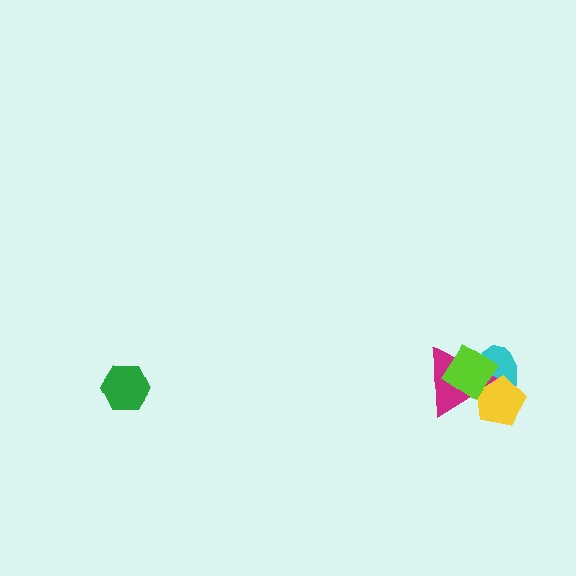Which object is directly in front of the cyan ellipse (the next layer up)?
The yellow pentagon is directly in front of the cyan ellipse.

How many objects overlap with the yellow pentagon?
3 objects overlap with the yellow pentagon.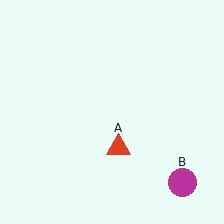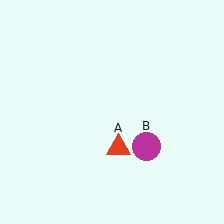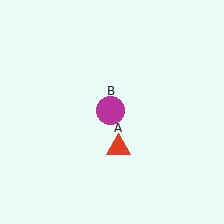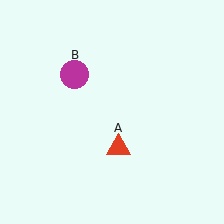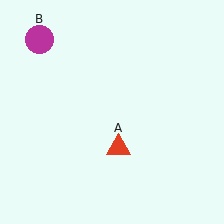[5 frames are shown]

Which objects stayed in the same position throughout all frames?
Red triangle (object A) remained stationary.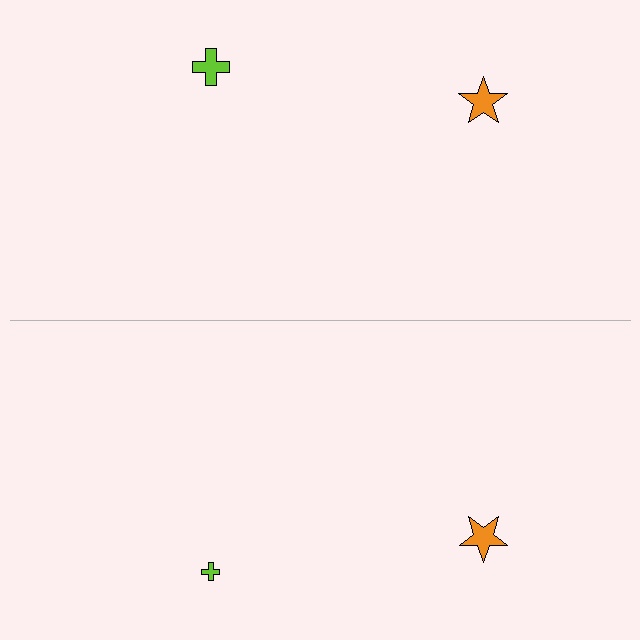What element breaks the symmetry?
The lime cross on the bottom side has a different size than its mirror counterpart.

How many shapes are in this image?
There are 4 shapes in this image.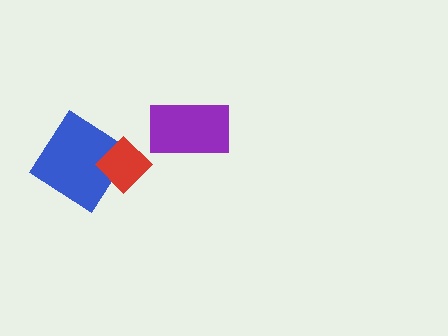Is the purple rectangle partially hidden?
No, no other shape covers it.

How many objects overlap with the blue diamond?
1 object overlaps with the blue diamond.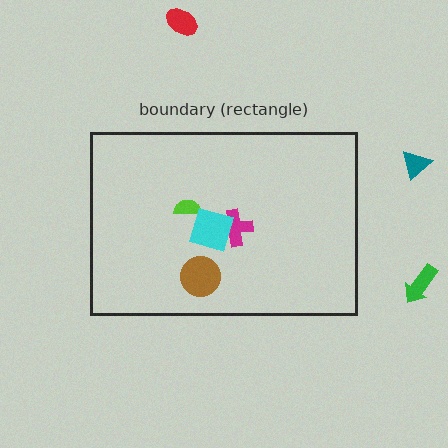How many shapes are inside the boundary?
4 inside, 3 outside.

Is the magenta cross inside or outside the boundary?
Inside.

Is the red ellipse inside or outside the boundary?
Outside.